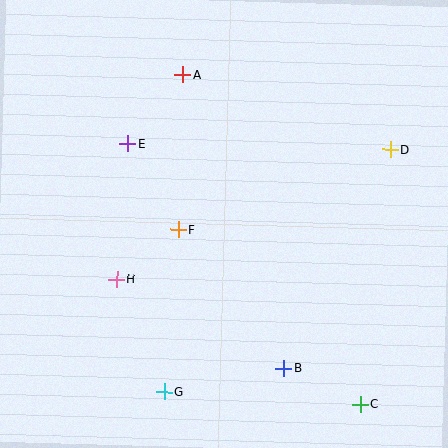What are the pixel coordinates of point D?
Point D is at (390, 150).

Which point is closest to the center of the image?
Point F at (178, 229) is closest to the center.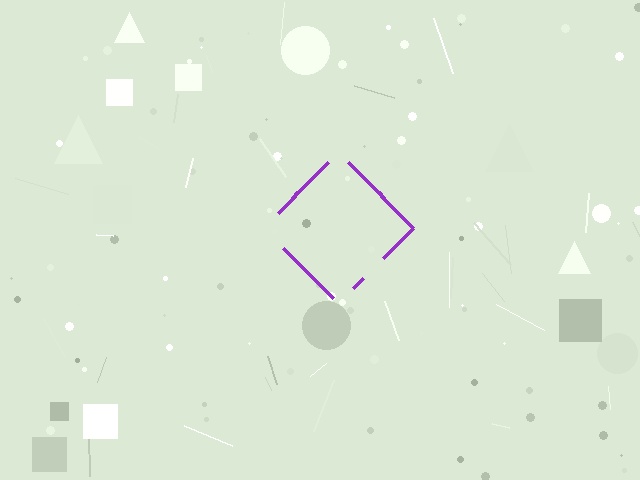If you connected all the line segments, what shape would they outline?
They would outline a diamond.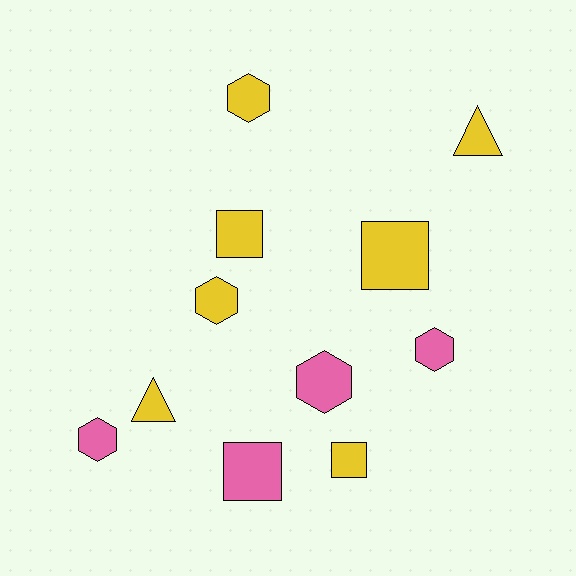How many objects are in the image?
There are 11 objects.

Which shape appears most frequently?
Hexagon, with 5 objects.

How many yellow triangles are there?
There are 2 yellow triangles.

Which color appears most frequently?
Yellow, with 7 objects.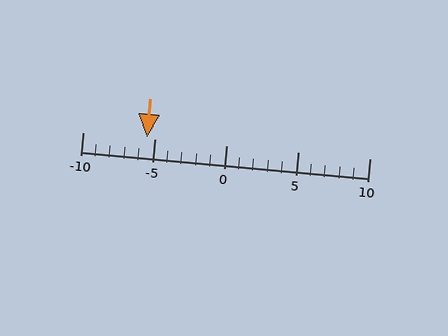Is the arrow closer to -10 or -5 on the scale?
The arrow is closer to -5.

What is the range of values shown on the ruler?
The ruler shows values from -10 to 10.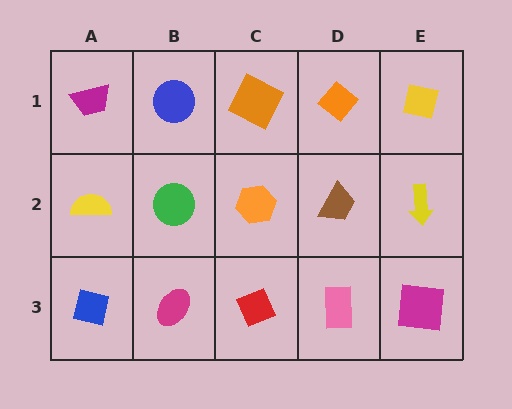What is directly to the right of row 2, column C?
A brown trapezoid.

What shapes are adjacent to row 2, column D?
An orange diamond (row 1, column D), a pink rectangle (row 3, column D), an orange hexagon (row 2, column C), a yellow arrow (row 2, column E).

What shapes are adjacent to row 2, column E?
A yellow square (row 1, column E), a magenta square (row 3, column E), a brown trapezoid (row 2, column D).